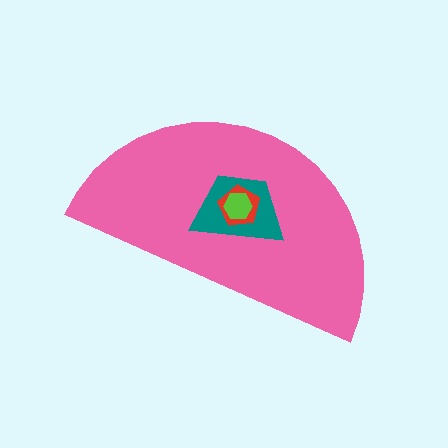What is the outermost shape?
The pink semicircle.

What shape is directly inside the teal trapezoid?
The red pentagon.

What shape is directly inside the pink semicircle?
The teal trapezoid.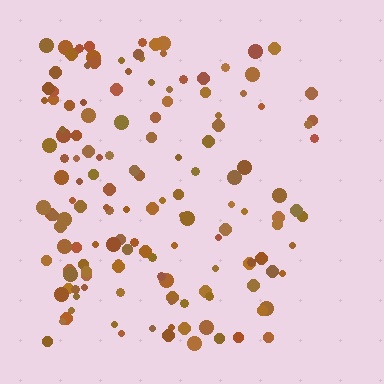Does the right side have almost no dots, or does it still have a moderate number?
Still a moderate number, just noticeably fewer than the left.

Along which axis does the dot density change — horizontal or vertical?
Horizontal.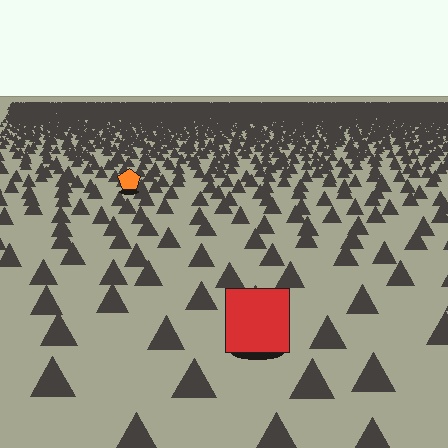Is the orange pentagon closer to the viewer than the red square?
No. The red square is closer — you can tell from the texture gradient: the ground texture is coarser near it.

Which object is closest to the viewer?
The red square is closest. The texture marks near it are larger and more spread out.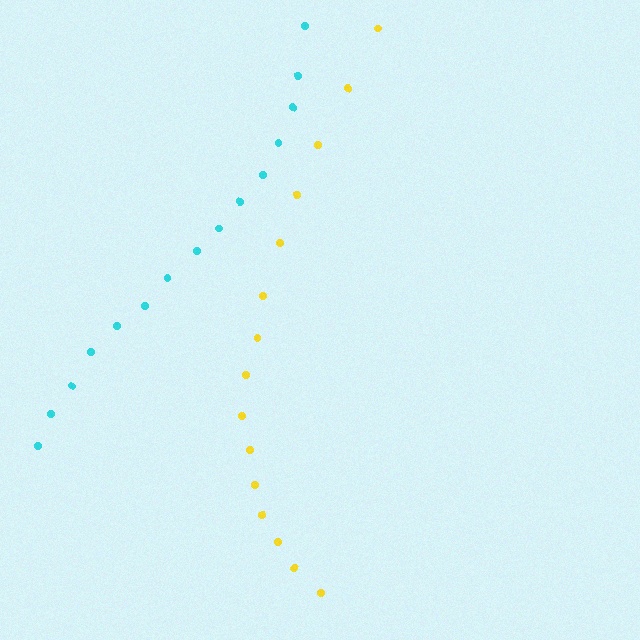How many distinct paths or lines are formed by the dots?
There are 2 distinct paths.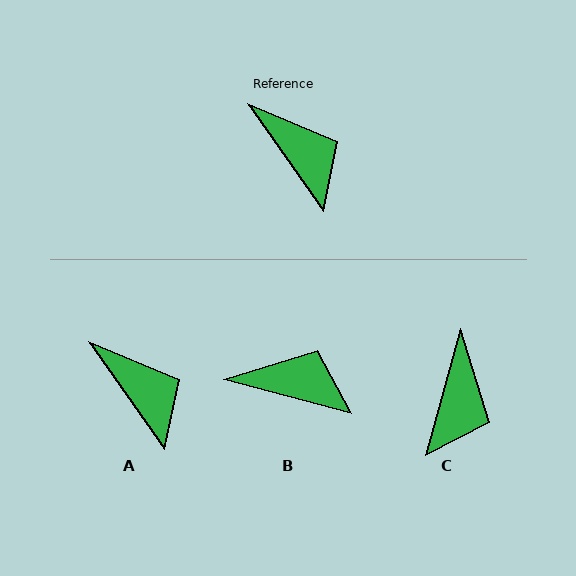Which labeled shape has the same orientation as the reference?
A.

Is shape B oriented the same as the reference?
No, it is off by about 40 degrees.